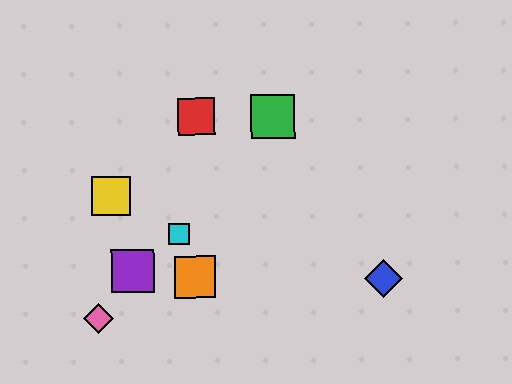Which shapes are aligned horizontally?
The red square, the green square are aligned horizontally.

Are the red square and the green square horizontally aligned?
Yes, both are at y≈117.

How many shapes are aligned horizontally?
2 shapes (the red square, the green square) are aligned horizontally.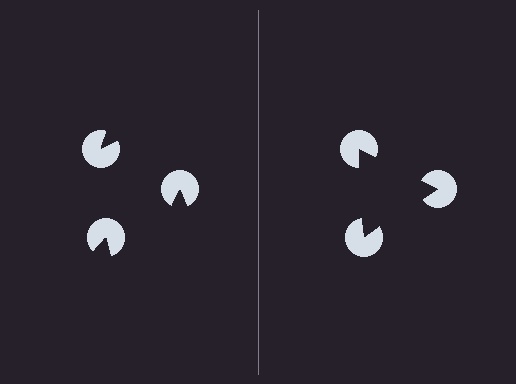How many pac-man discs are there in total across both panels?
6 — 3 on each side.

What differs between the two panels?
The pac-man discs are positioned identically on both sides; only the wedge orientations differ. On the right they align to a triangle; on the left they are misaligned.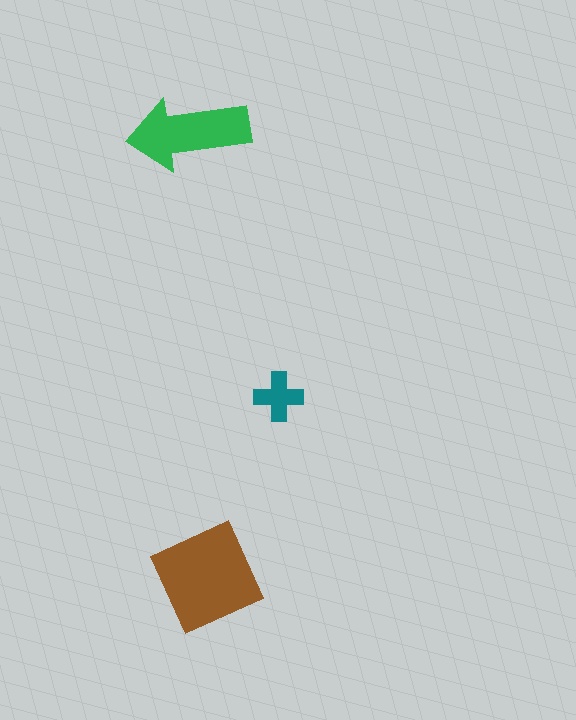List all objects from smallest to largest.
The teal cross, the green arrow, the brown diamond.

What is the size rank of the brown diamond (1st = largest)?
1st.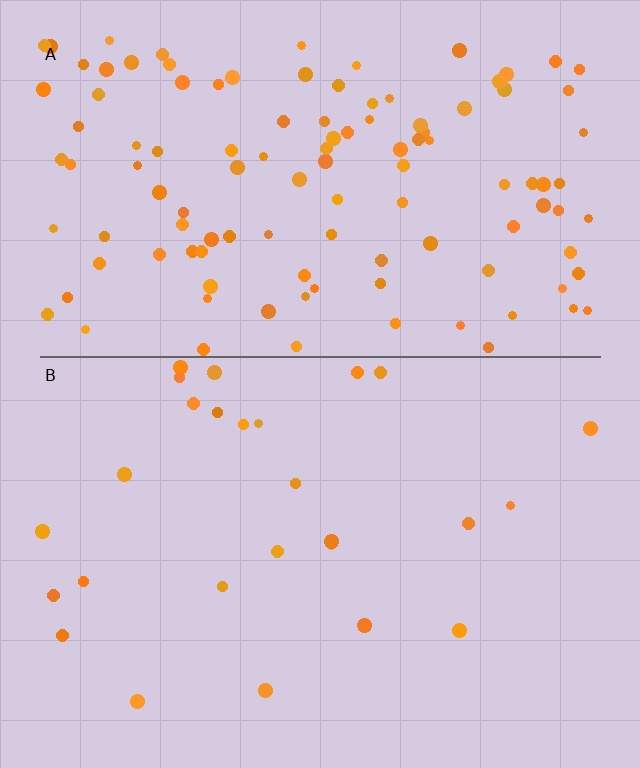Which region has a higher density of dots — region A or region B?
A (the top).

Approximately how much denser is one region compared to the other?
Approximately 4.4× — region A over region B.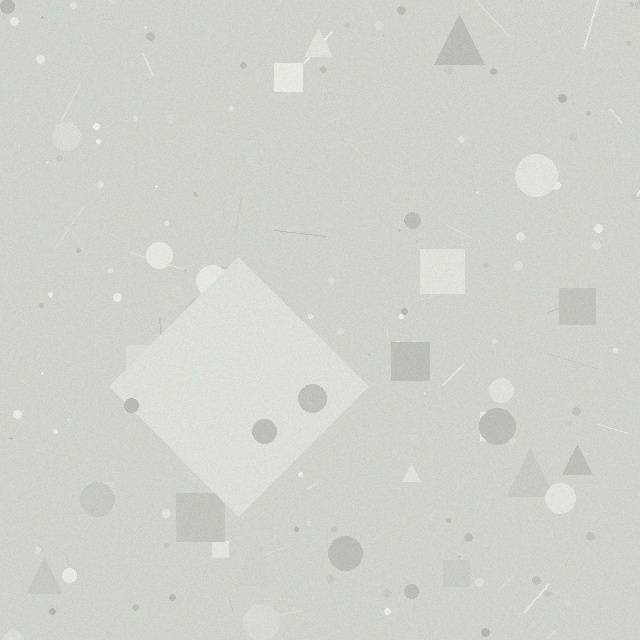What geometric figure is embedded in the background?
A diamond is embedded in the background.